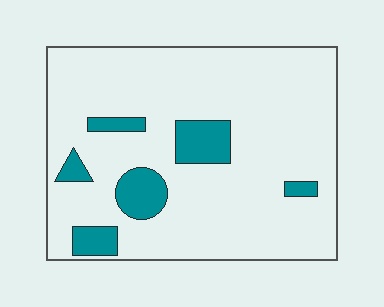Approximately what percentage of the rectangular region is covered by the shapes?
Approximately 15%.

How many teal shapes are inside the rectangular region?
6.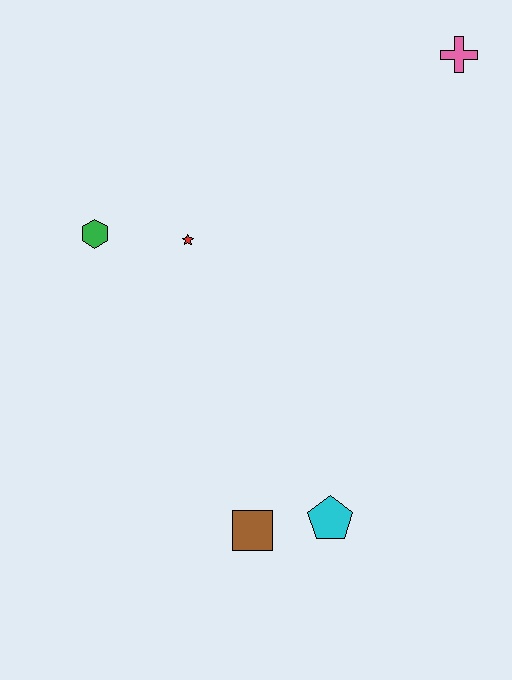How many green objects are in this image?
There is 1 green object.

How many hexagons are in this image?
There is 1 hexagon.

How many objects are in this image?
There are 5 objects.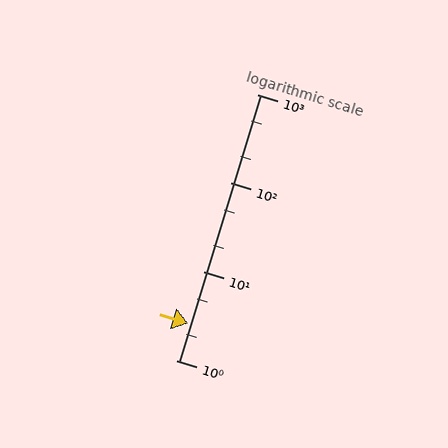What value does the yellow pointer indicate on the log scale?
The pointer indicates approximately 2.6.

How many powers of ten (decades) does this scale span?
The scale spans 3 decades, from 1 to 1000.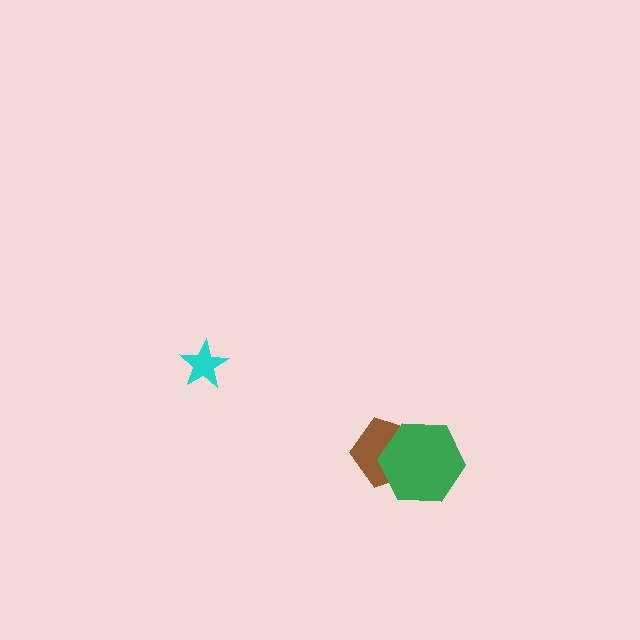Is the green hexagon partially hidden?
No, no other shape covers it.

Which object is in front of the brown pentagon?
The green hexagon is in front of the brown pentagon.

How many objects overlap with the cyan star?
0 objects overlap with the cyan star.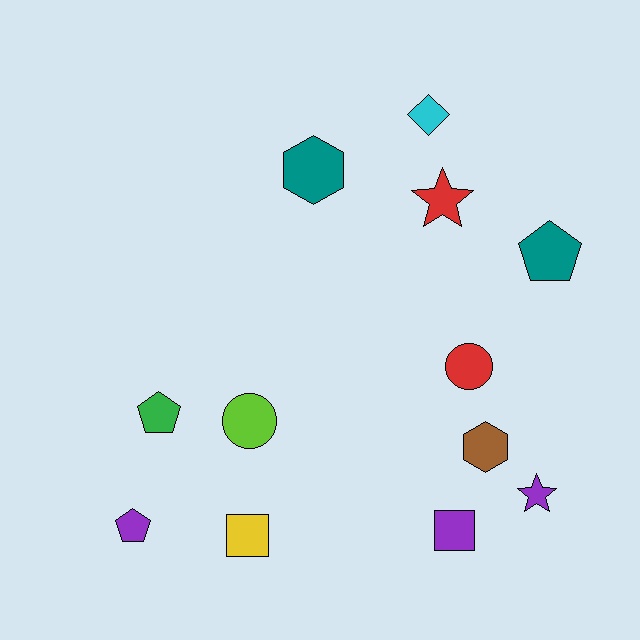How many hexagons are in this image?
There are 2 hexagons.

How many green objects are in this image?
There is 1 green object.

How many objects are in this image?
There are 12 objects.